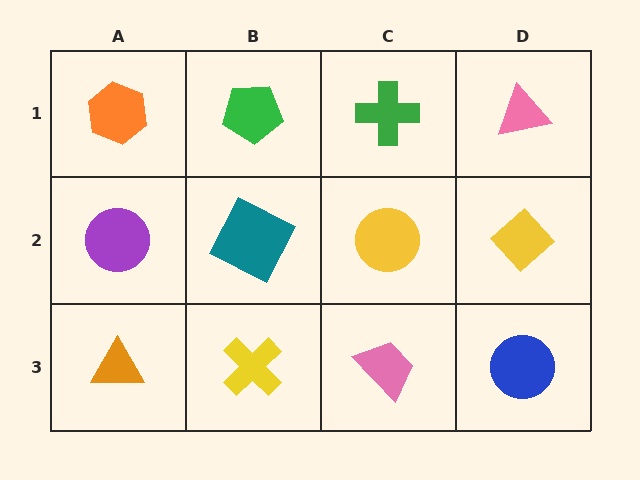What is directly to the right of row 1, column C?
A pink triangle.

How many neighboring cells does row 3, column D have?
2.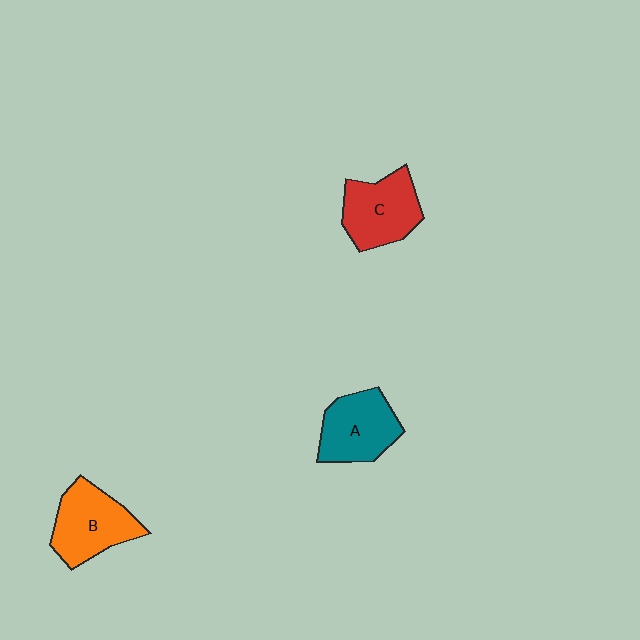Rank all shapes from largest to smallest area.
From largest to smallest: B (orange), C (red), A (teal).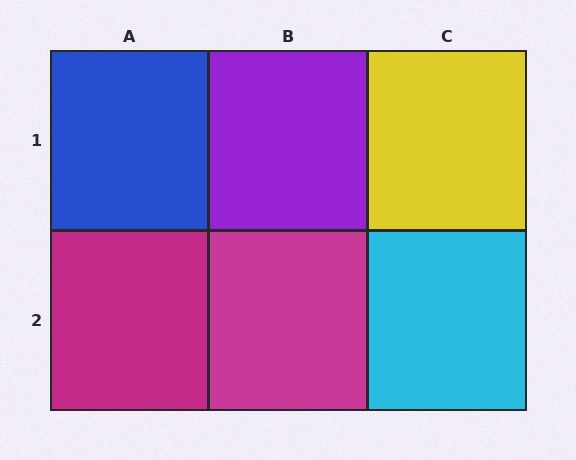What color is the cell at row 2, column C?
Cyan.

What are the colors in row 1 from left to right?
Blue, purple, yellow.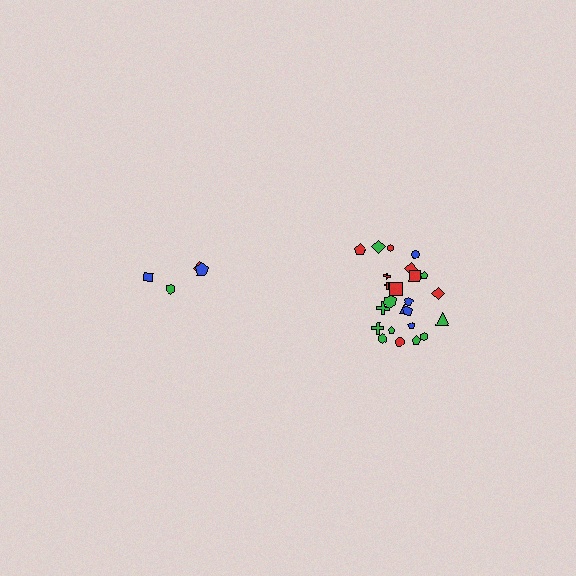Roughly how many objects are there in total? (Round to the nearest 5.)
Roughly 30 objects in total.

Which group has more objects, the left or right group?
The right group.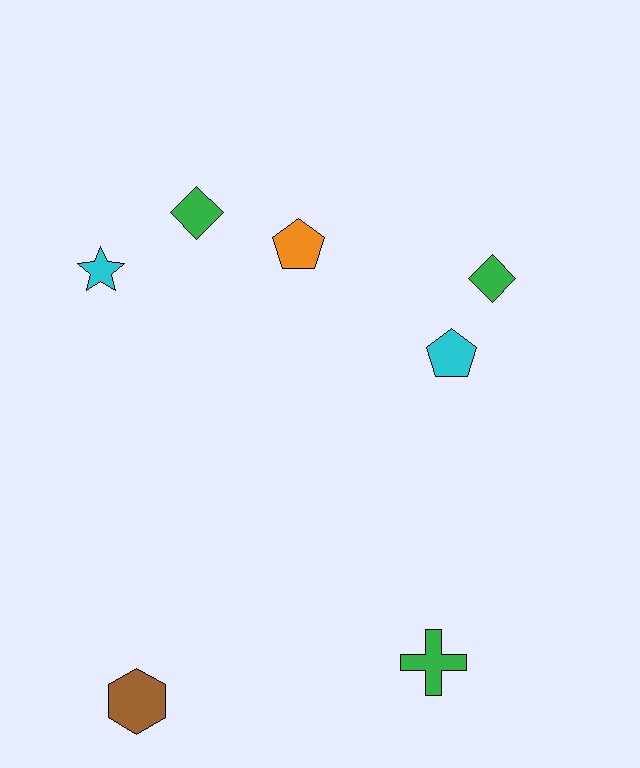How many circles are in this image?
There are no circles.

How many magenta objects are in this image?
There are no magenta objects.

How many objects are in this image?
There are 7 objects.